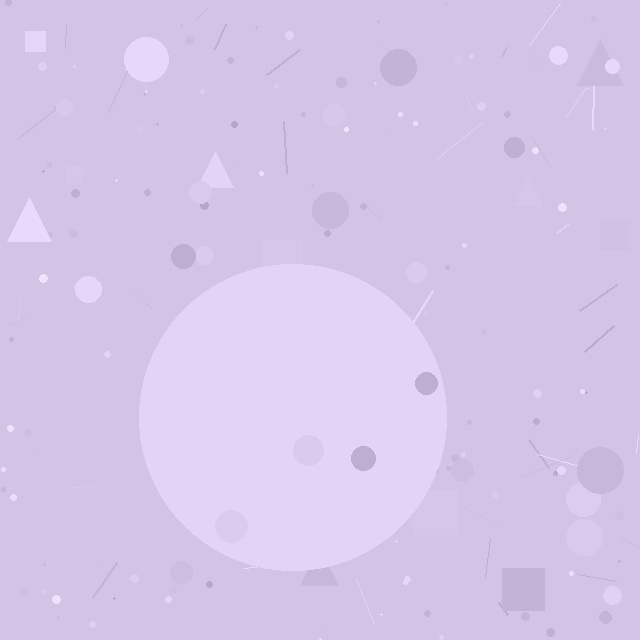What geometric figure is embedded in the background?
A circle is embedded in the background.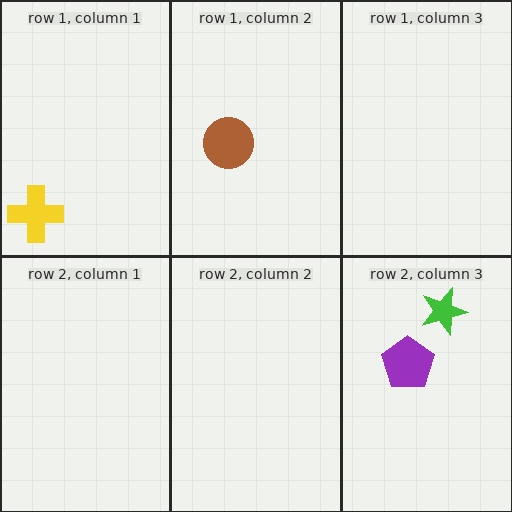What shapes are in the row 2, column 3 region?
The green star, the purple pentagon.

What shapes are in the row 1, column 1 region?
The yellow cross.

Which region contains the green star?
The row 2, column 3 region.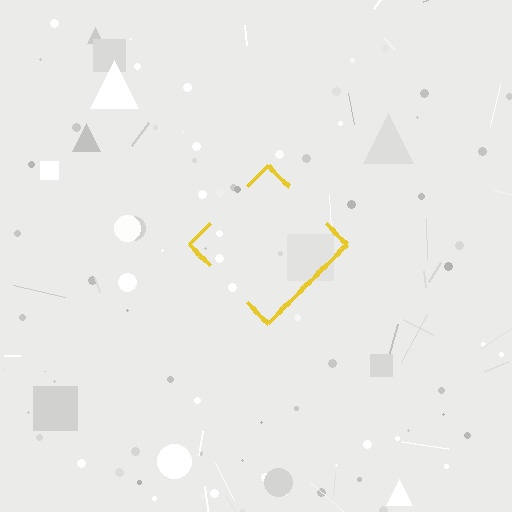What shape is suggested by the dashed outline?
The dashed outline suggests a diamond.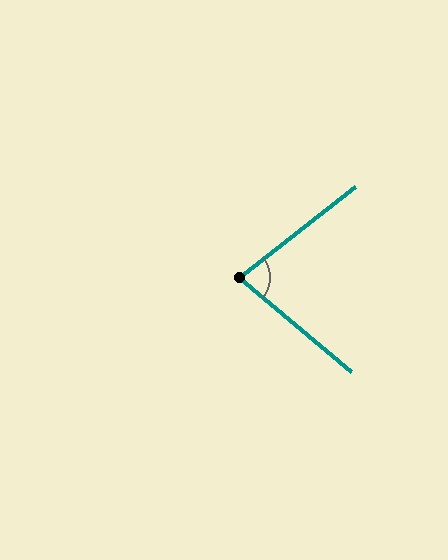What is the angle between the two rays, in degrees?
Approximately 78 degrees.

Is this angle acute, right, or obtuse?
It is acute.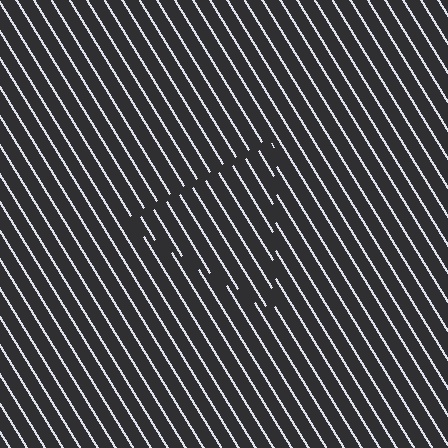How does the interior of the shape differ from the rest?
The interior of the shape contains the same grating, shifted by half a period — the contour is defined by the phase discontinuity where line-ends from the inner and outer gratings abut.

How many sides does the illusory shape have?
3 sides — the line-ends trace a triangle.